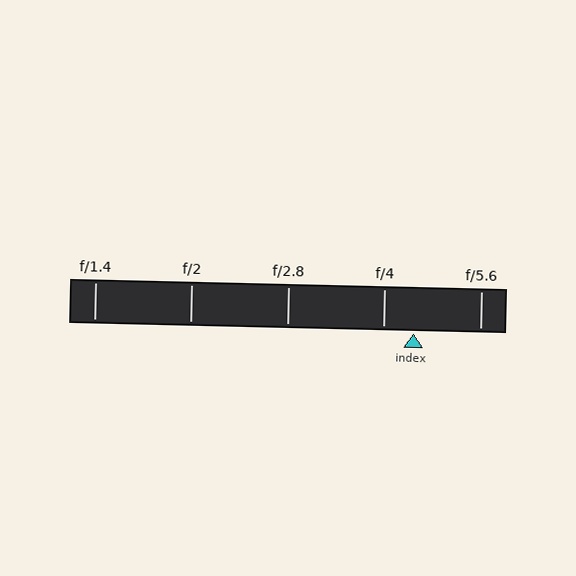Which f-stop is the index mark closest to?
The index mark is closest to f/4.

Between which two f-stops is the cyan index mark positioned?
The index mark is between f/4 and f/5.6.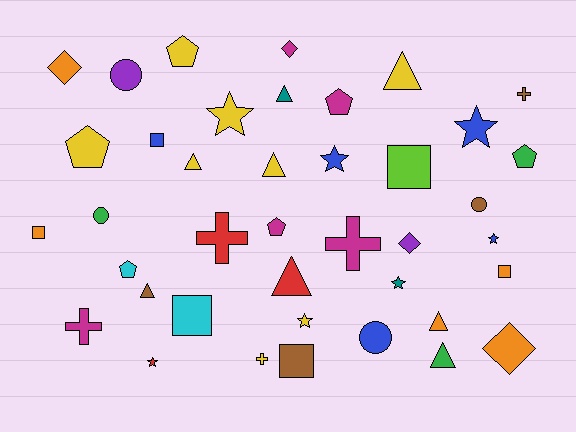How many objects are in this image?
There are 40 objects.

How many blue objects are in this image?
There are 5 blue objects.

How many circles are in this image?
There are 4 circles.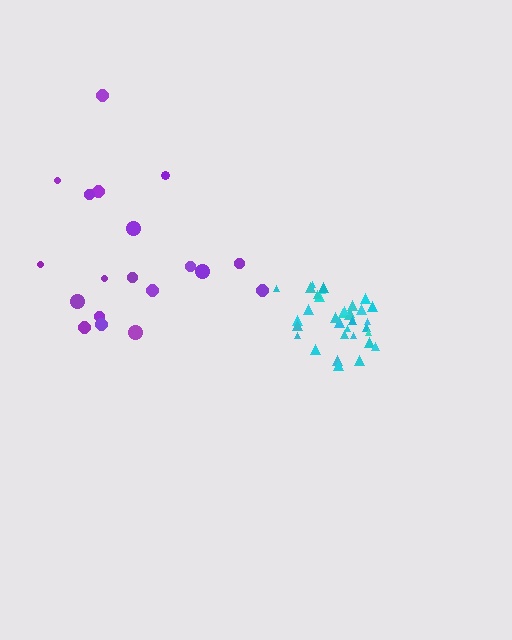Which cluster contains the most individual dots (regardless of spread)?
Cyan (34).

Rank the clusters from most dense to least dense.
cyan, purple.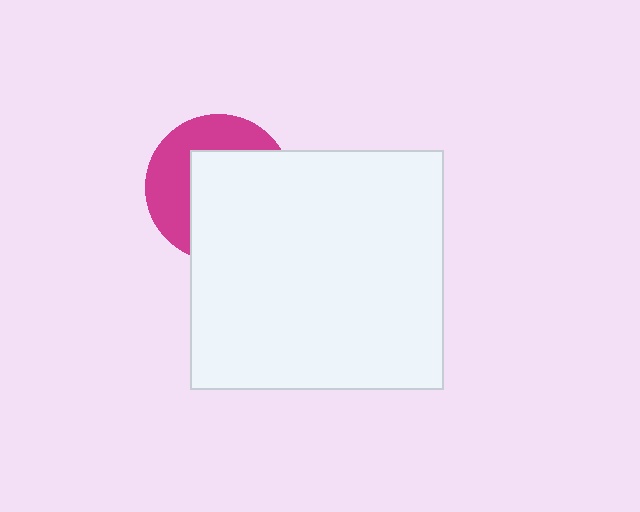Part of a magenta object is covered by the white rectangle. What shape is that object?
It is a circle.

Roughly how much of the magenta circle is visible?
A small part of it is visible (roughly 41%).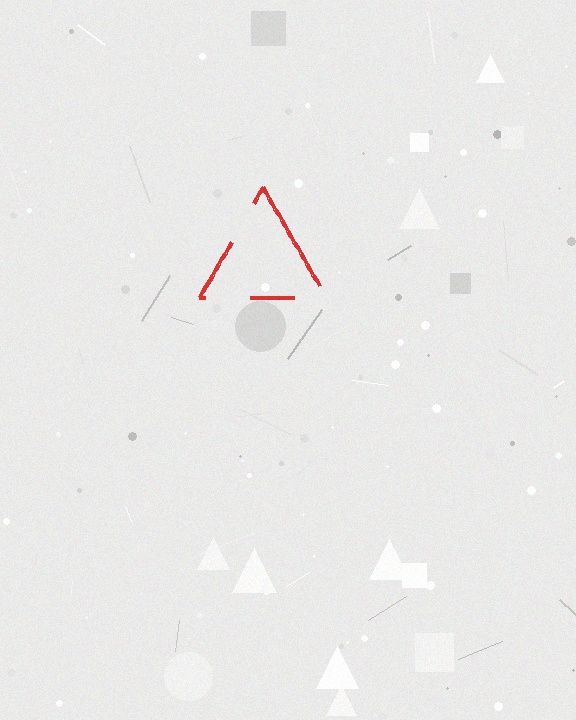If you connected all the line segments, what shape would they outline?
They would outline a triangle.